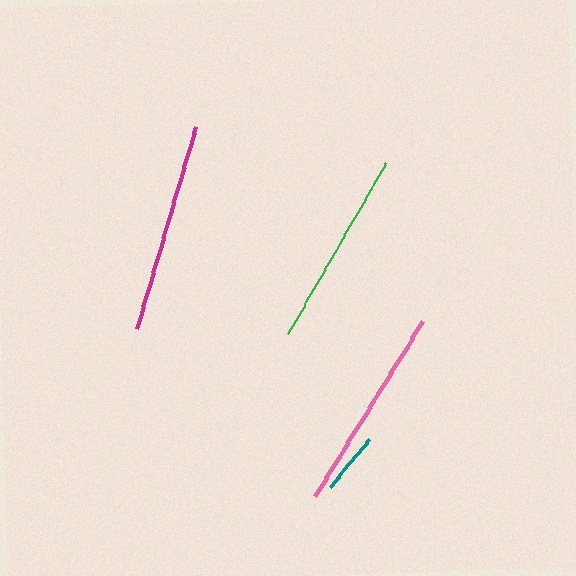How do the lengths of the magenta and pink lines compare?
The magenta and pink lines are approximately the same length.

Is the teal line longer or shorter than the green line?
The green line is longer than the teal line.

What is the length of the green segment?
The green segment is approximately 197 pixels long.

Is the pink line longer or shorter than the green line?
The pink line is longer than the green line.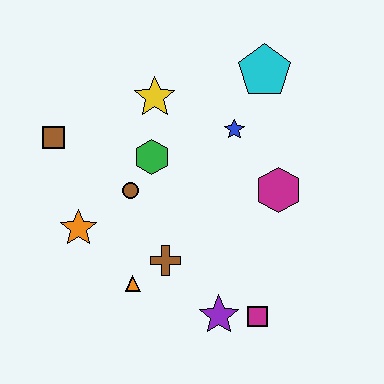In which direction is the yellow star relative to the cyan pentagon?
The yellow star is to the left of the cyan pentagon.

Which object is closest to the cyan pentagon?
The blue star is closest to the cyan pentagon.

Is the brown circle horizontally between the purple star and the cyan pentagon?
No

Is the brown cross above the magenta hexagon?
No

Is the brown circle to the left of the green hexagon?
Yes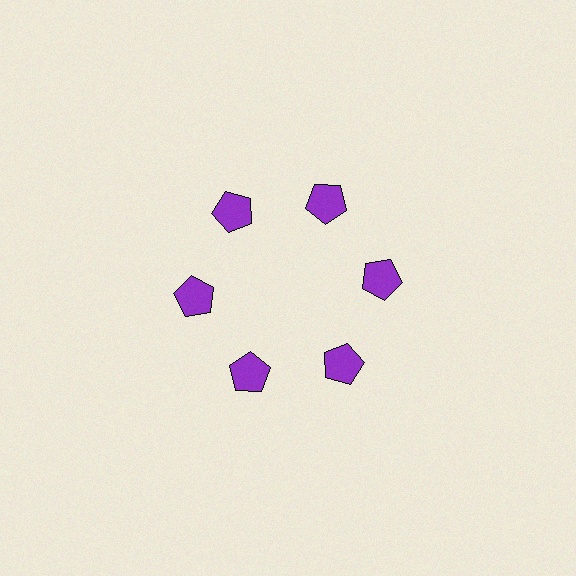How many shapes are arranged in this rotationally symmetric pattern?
There are 6 shapes, arranged in 6 groups of 1.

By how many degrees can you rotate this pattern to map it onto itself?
The pattern maps onto itself every 60 degrees of rotation.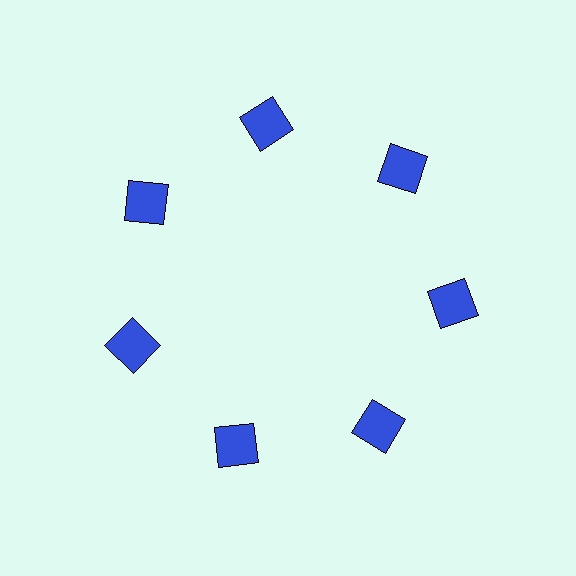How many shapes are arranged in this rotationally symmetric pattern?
There are 7 shapes, arranged in 7 groups of 1.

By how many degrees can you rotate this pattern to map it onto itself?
The pattern maps onto itself every 51 degrees of rotation.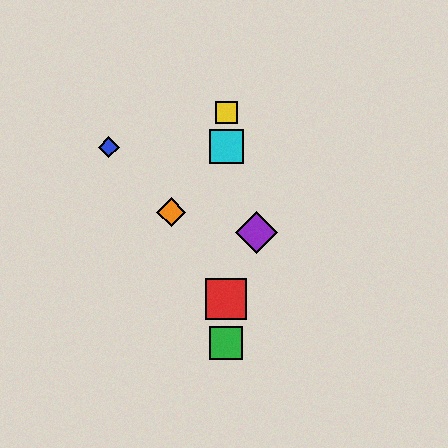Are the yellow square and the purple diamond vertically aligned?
No, the yellow square is at x≈226 and the purple diamond is at x≈257.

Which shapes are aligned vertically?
The red square, the green square, the yellow square, the cyan square are aligned vertically.